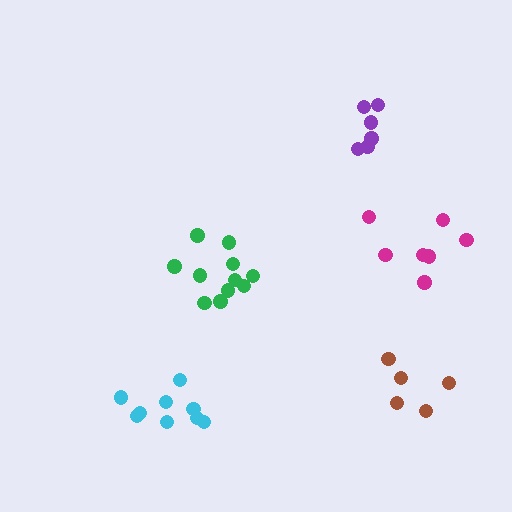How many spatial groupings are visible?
There are 5 spatial groupings.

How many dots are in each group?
Group 1: 9 dots, Group 2: 7 dots, Group 3: 6 dots, Group 4: 11 dots, Group 5: 5 dots (38 total).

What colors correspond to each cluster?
The clusters are colored: cyan, magenta, purple, green, brown.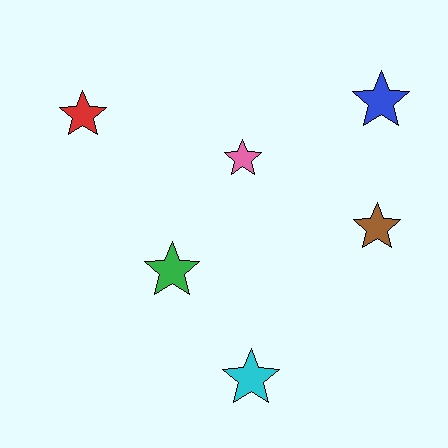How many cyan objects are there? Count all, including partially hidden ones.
There is 1 cyan object.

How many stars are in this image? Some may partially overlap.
There are 6 stars.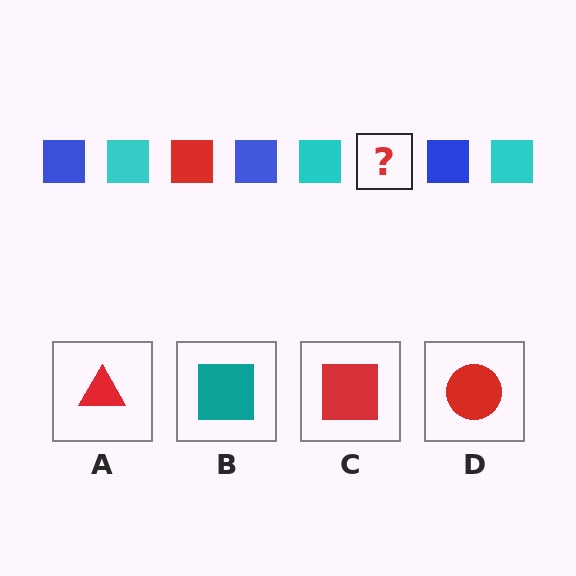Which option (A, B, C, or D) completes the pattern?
C.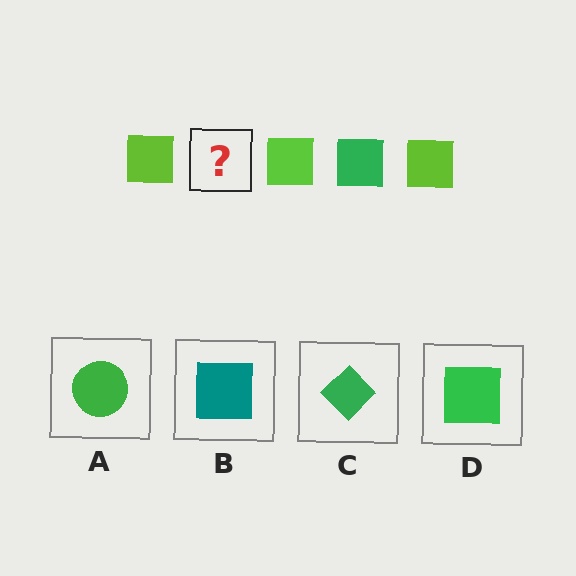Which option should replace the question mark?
Option D.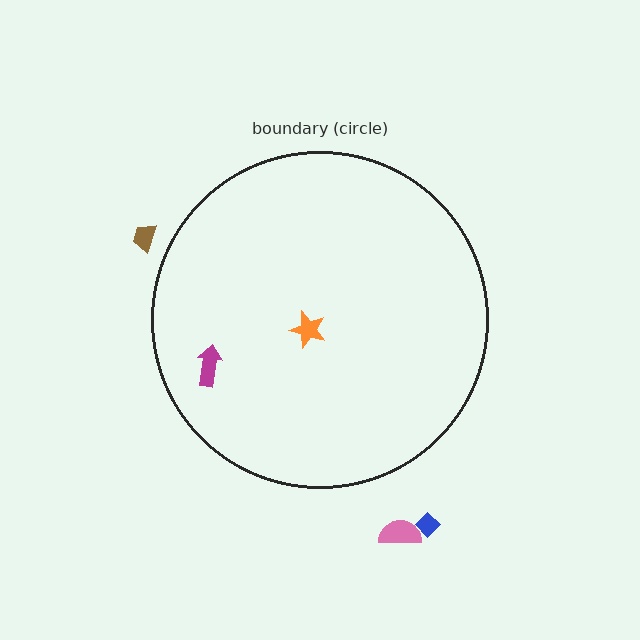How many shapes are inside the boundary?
2 inside, 3 outside.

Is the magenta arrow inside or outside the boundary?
Inside.